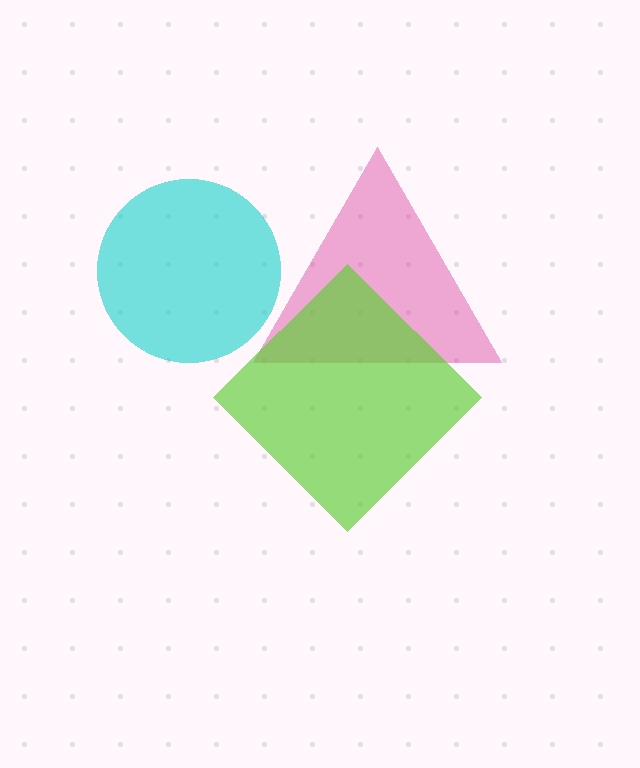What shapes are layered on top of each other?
The layered shapes are: a cyan circle, a magenta triangle, a lime diamond.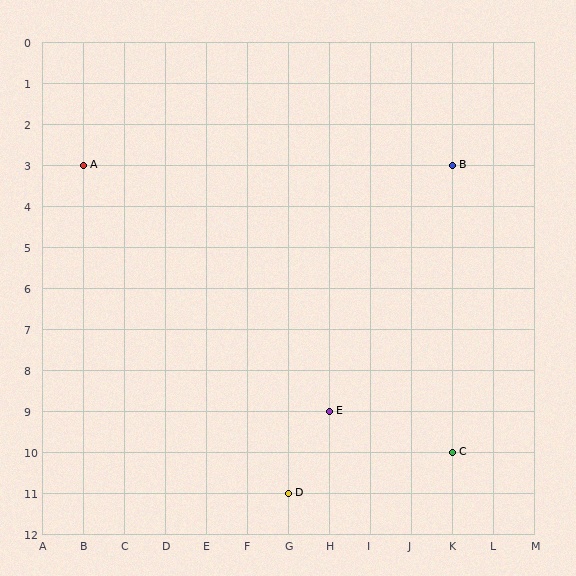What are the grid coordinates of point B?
Point B is at grid coordinates (K, 3).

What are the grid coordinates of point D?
Point D is at grid coordinates (G, 11).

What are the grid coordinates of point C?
Point C is at grid coordinates (K, 10).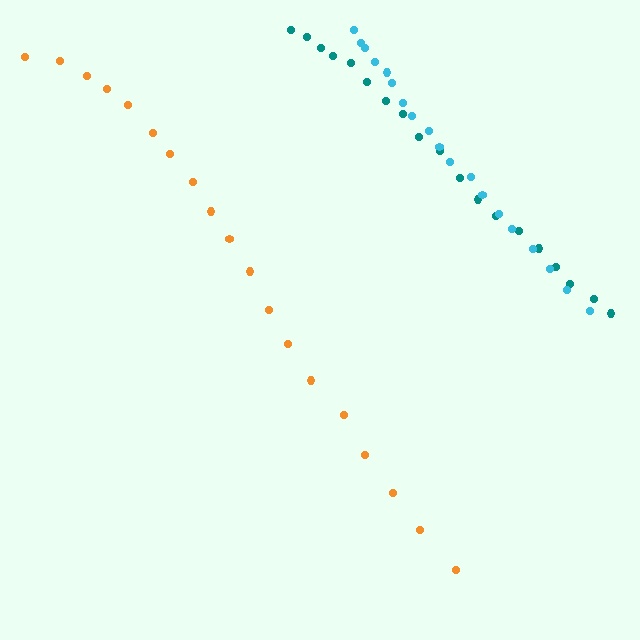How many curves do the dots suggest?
There are 3 distinct paths.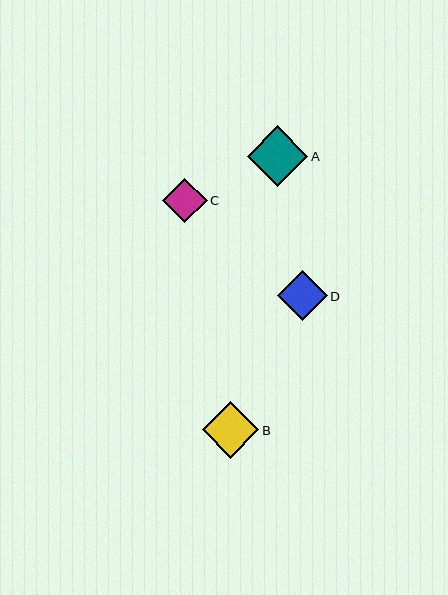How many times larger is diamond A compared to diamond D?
Diamond A is approximately 1.2 times the size of diamond D.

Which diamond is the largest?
Diamond A is the largest with a size of approximately 61 pixels.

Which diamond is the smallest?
Diamond C is the smallest with a size of approximately 45 pixels.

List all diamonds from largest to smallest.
From largest to smallest: A, B, D, C.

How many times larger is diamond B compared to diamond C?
Diamond B is approximately 1.3 times the size of diamond C.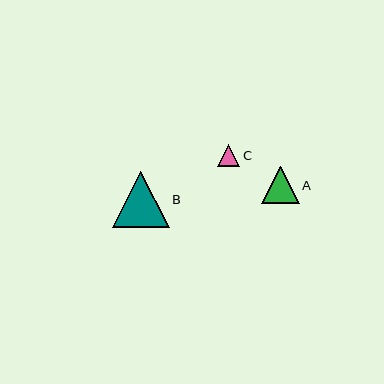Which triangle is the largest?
Triangle B is the largest with a size of approximately 57 pixels.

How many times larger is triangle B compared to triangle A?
Triangle B is approximately 1.5 times the size of triangle A.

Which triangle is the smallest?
Triangle C is the smallest with a size of approximately 22 pixels.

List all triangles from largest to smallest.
From largest to smallest: B, A, C.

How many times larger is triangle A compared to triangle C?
Triangle A is approximately 1.7 times the size of triangle C.